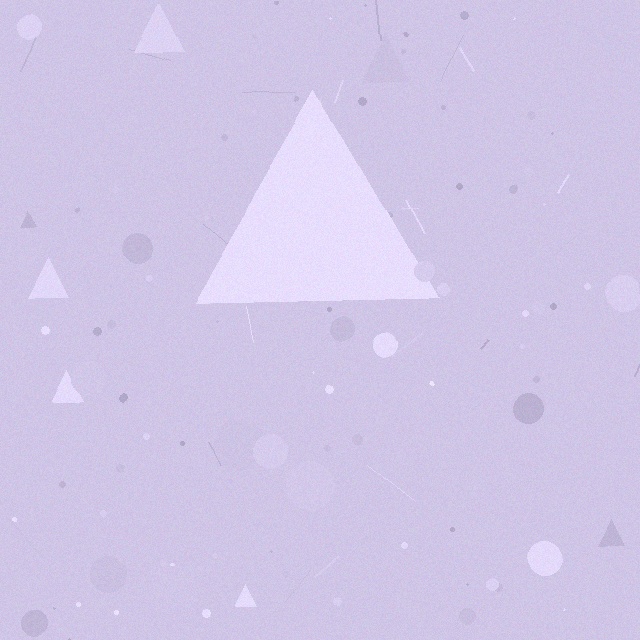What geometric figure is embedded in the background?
A triangle is embedded in the background.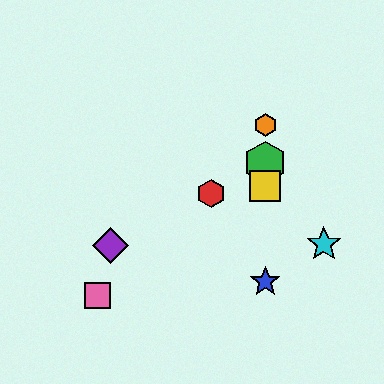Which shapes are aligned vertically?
The blue star, the green hexagon, the yellow square, the orange hexagon are aligned vertically.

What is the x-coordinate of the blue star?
The blue star is at x≈265.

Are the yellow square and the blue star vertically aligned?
Yes, both are at x≈265.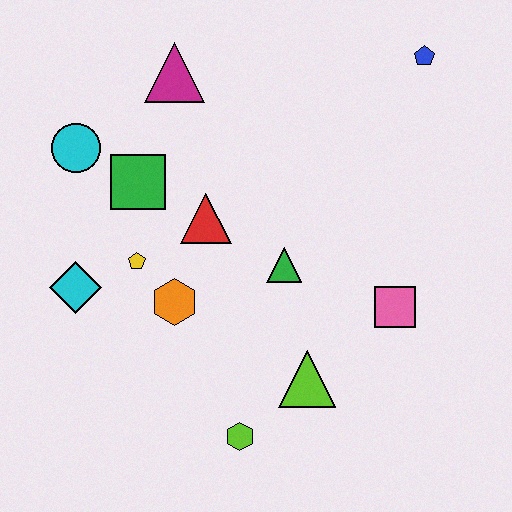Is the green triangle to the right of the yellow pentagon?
Yes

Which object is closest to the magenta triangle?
The green square is closest to the magenta triangle.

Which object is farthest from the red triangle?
The blue pentagon is farthest from the red triangle.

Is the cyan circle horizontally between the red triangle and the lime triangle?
No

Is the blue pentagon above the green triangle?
Yes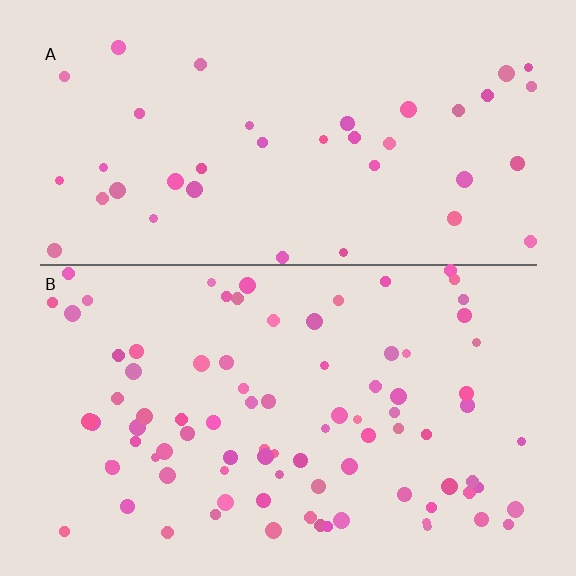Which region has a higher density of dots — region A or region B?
B (the bottom).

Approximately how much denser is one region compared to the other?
Approximately 2.2× — region B over region A.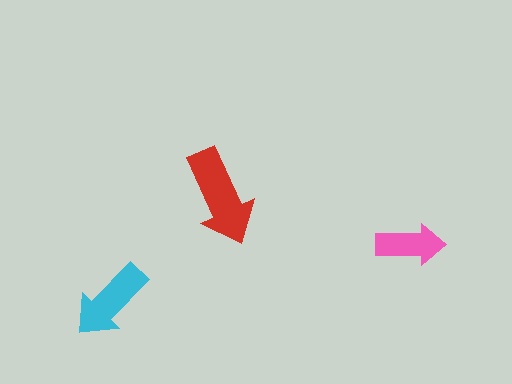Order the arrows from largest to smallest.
the red one, the cyan one, the pink one.